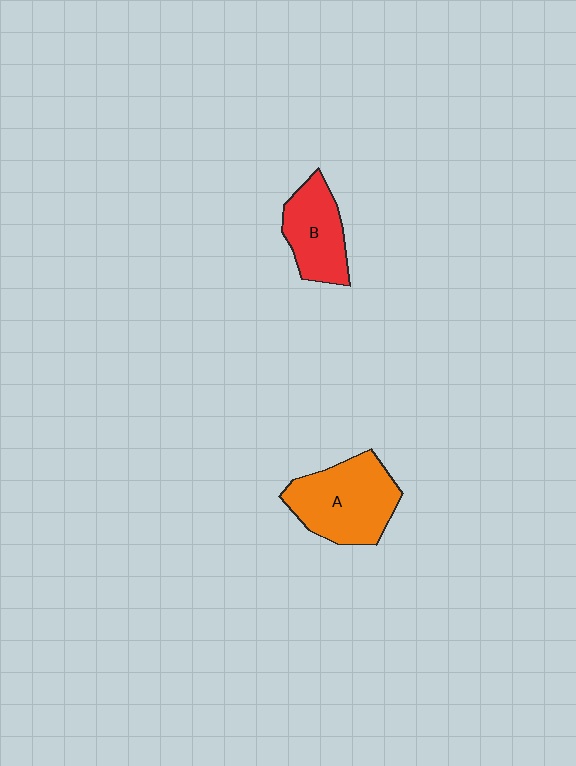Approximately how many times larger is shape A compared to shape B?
Approximately 1.4 times.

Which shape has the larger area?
Shape A (orange).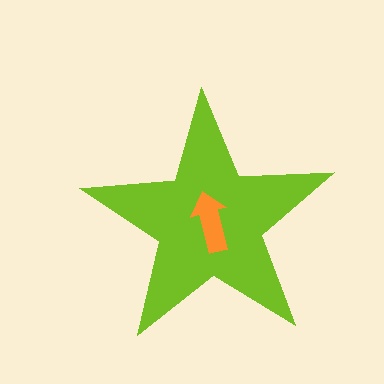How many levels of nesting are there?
2.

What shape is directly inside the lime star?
The orange arrow.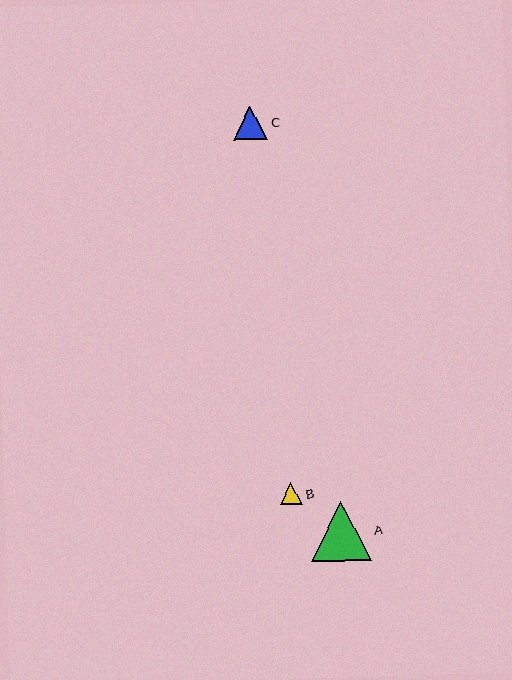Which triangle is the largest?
Triangle A is the largest with a size of approximately 59 pixels.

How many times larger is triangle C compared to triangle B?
Triangle C is approximately 1.6 times the size of triangle B.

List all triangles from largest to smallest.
From largest to smallest: A, C, B.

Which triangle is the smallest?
Triangle B is the smallest with a size of approximately 22 pixels.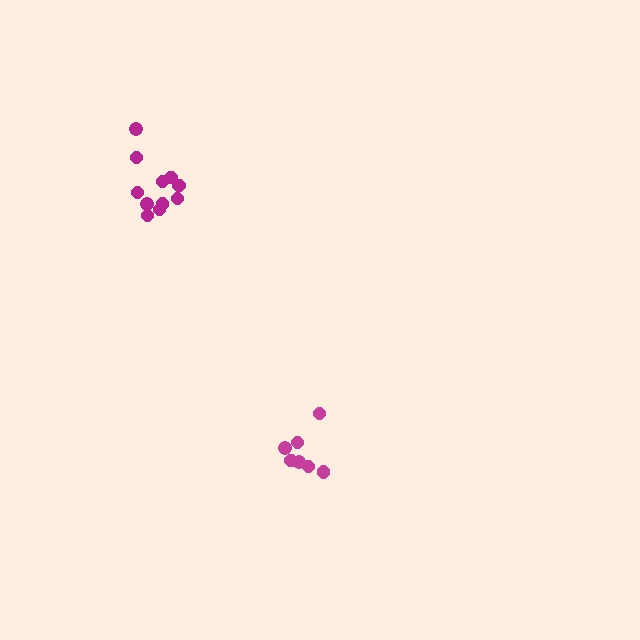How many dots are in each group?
Group 1: 7 dots, Group 2: 11 dots (18 total).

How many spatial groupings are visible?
There are 2 spatial groupings.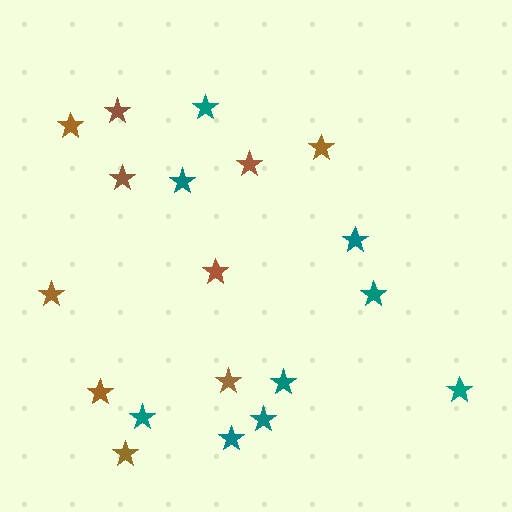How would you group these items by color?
There are 2 groups: one group of brown stars (10) and one group of teal stars (9).